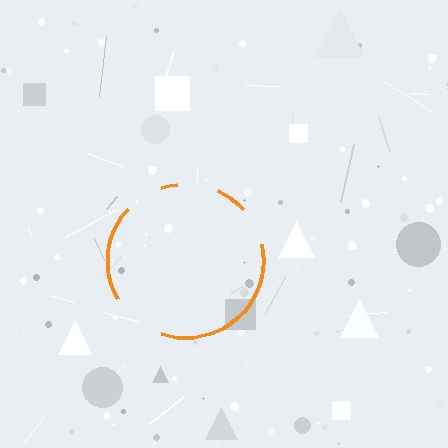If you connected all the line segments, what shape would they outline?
They would outline a circle.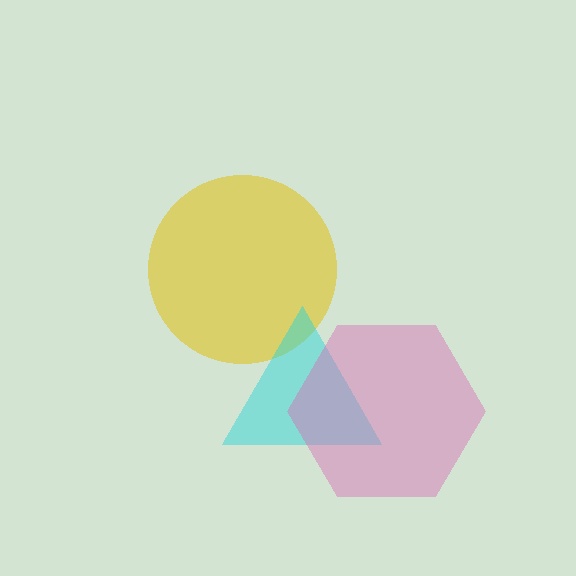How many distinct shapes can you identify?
There are 3 distinct shapes: a yellow circle, a cyan triangle, a pink hexagon.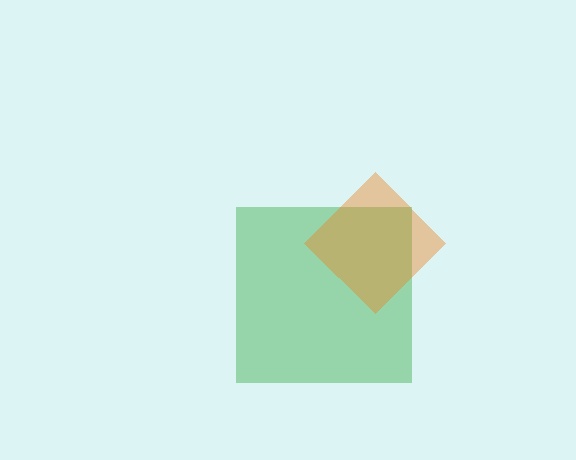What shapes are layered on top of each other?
The layered shapes are: a green square, an orange diamond.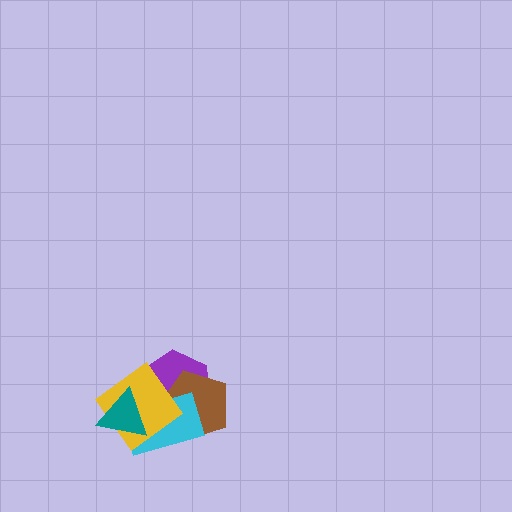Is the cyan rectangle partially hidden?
Yes, it is partially covered by another shape.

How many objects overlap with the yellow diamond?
4 objects overlap with the yellow diamond.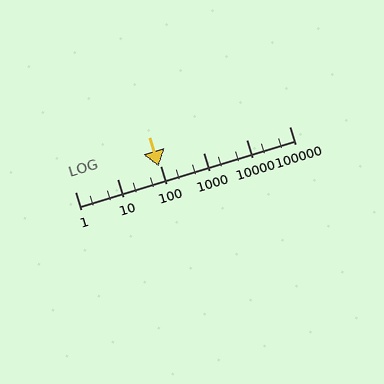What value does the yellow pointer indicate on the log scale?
The pointer indicates approximately 92.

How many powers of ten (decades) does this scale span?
The scale spans 5 decades, from 1 to 100000.